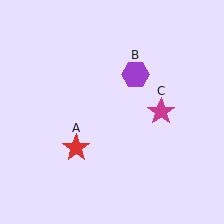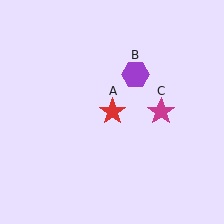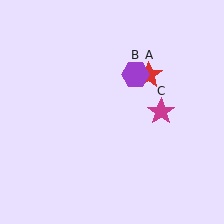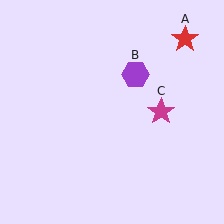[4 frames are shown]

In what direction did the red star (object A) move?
The red star (object A) moved up and to the right.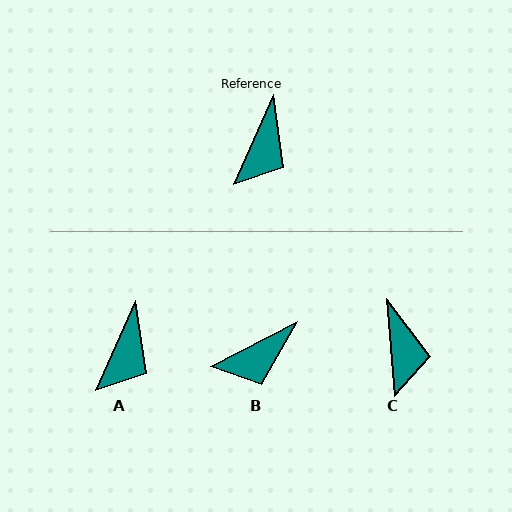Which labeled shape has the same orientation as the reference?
A.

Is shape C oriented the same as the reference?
No, it is off by about 29 degrees.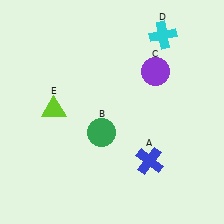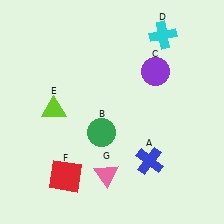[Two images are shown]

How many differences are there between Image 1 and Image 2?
There are 2 differences between the two images.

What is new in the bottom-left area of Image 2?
A pink triangle (G) was added in the bottom-left area of Image 2.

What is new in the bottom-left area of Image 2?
A red square (F) was added in the bottom-left area of Image 2.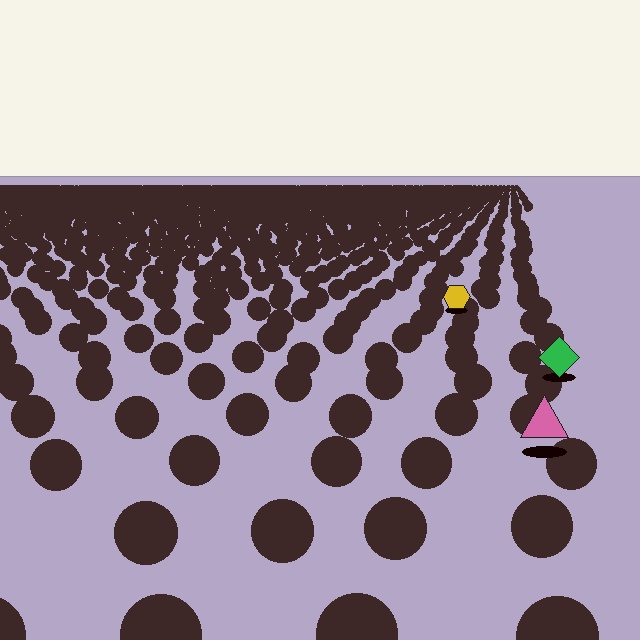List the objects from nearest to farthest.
From nearest to farthest: the pink triangle, the green diamond, the yellow hexagon.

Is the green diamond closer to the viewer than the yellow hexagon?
Yes. The green diamond is closer — you can tell from the texture gradient: the ground texture is coarser near it.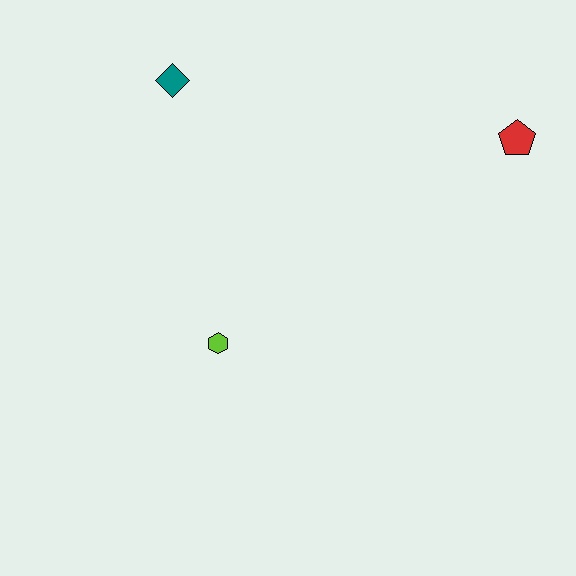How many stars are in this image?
There are no stars.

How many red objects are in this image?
There is 1 red object.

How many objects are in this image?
There are 3 objects.